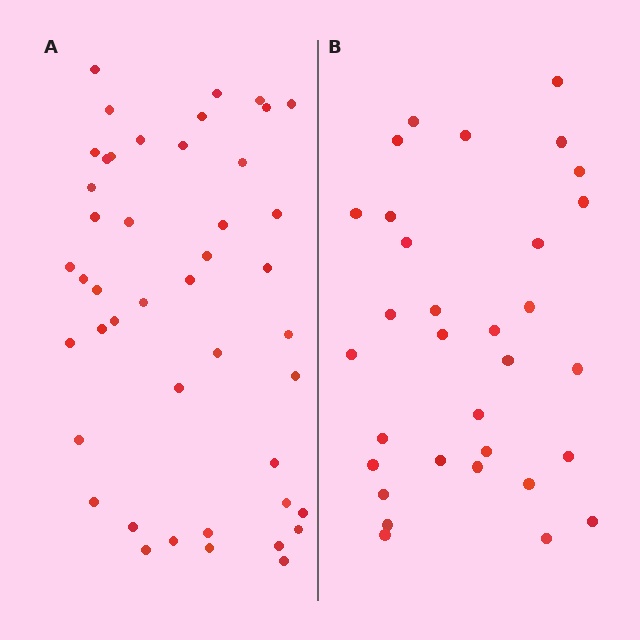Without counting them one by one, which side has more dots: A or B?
Region A (the left region) has more dots.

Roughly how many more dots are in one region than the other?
Region A has approximately 15 more dots than region B.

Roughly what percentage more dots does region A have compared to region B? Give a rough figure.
About 40% more.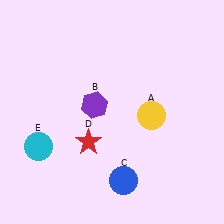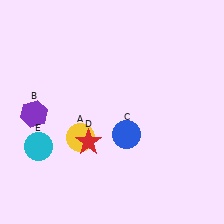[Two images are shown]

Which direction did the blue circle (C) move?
The blue circle (C) moved up.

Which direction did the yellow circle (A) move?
The yellow circle (A) moved left.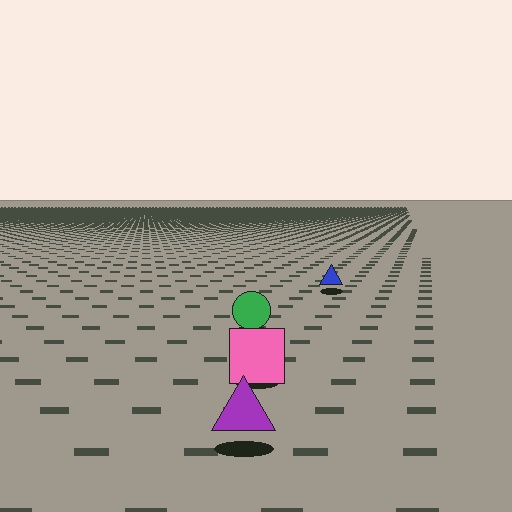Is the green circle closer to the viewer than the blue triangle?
Yes. The green circle is closer — you can tell from the texture gradient: the ground texture is coarser near it.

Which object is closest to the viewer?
The purple triangle is closest. The texture marks near it are larger and more spread out.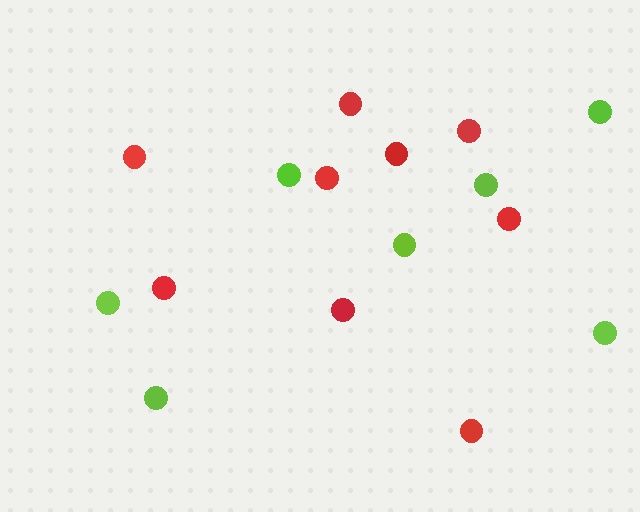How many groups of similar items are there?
There are 2 groups: one group of red circles (9) and one group of lime circles (7).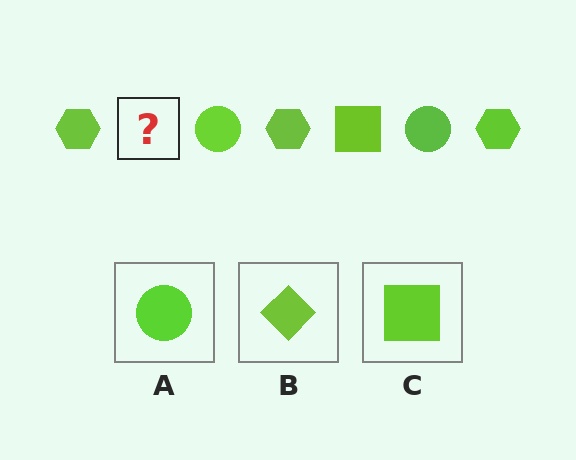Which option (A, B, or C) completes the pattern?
C.